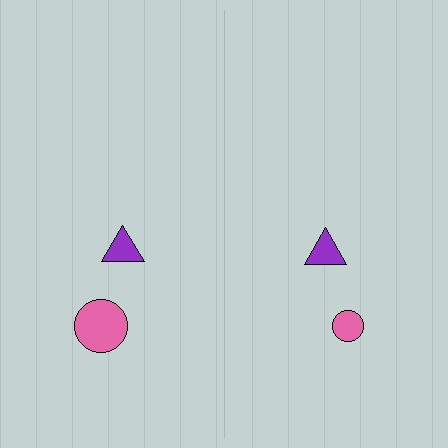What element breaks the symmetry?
The pink circle on the right side has a different size than its mirror counterpart.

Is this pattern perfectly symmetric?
No, the pattern is not perfectly symmetric. The pink circle on the right side has a different size than its mirror counterpart.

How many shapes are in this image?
There are 4 shapes in this image.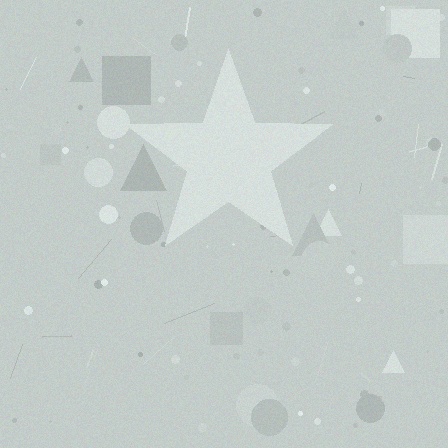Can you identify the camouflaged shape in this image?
The camouflaged shape is a star.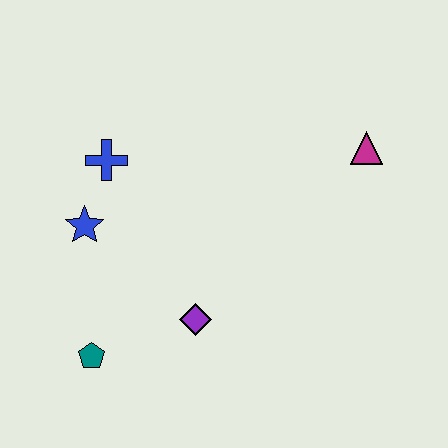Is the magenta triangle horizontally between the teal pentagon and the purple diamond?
No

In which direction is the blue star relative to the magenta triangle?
The blue star is to the left of the magenta triangle.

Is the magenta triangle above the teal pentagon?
Yes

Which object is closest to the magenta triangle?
The purple diamond is closest to the magenta triangle.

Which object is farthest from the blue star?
The magenta triangle is farthest from the blue star.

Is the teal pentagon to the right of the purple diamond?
No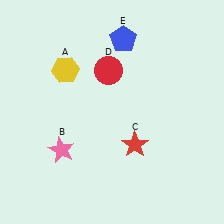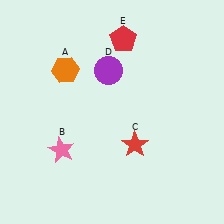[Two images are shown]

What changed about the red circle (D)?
In Image 1, D is red. In Image 2, it changed to purple.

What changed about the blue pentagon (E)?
In Image 1, E is blue. In Image 2, it changed to red.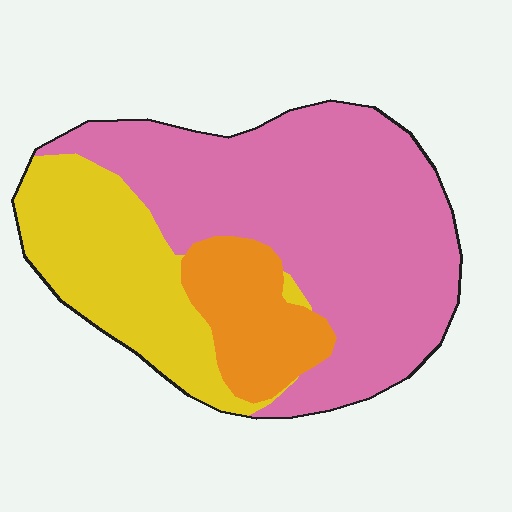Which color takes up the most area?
Pink, at roughly 60%.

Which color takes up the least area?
Orange, at roughly 15%.